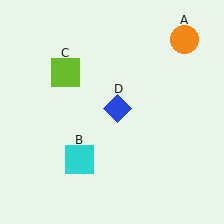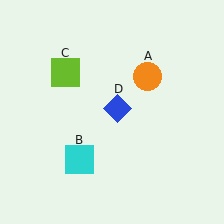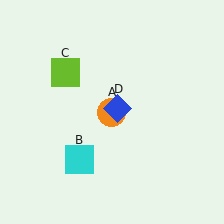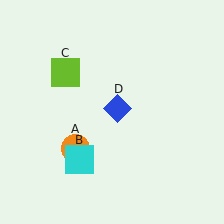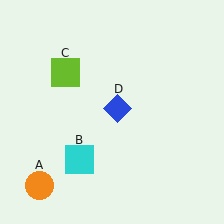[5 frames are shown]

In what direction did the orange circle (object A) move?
The orange circle (object A) moved down and to the left.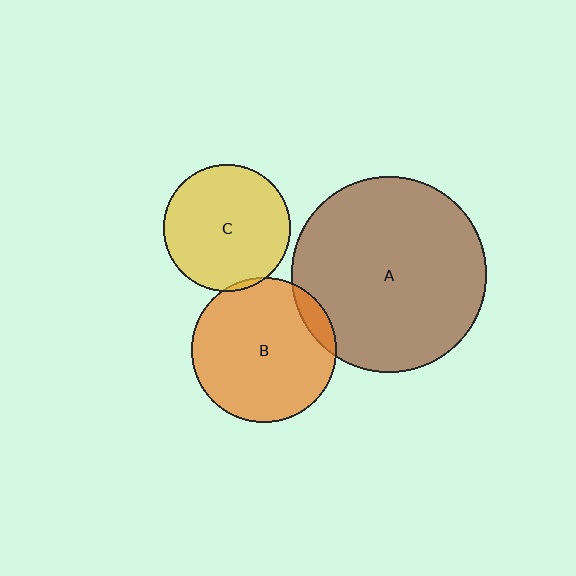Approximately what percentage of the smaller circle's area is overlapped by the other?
Approximately 10%.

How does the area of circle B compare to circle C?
Approximately 1.3 times.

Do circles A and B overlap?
Yes.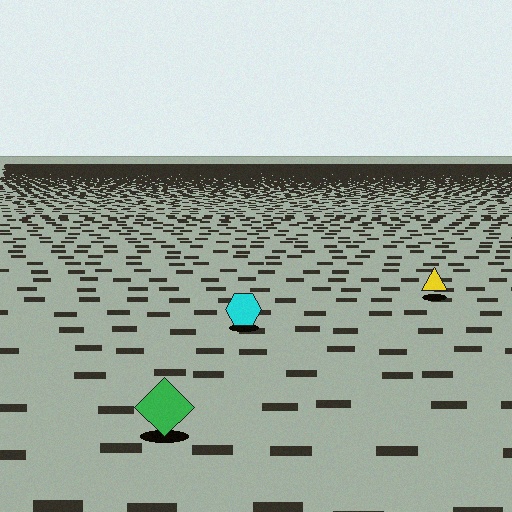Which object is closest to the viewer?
The green diamond is closest. The texture marks near it are larger and more spread out.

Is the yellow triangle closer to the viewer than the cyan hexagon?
No. The cyan hexagon is closer — you can tell from the texture gradient: the ground texture is coarser near it.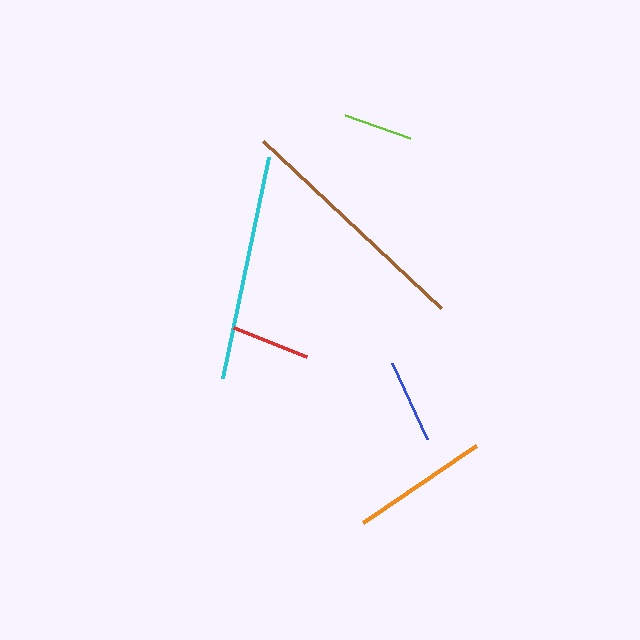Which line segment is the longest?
The brown line is the longest at approximately 243 pixels.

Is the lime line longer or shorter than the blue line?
The blue line is longer than the lime line.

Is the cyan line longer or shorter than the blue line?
The cyan line is longer than the blue line.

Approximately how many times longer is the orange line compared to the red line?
The orange line is approximately 1.7 times the length of the red line.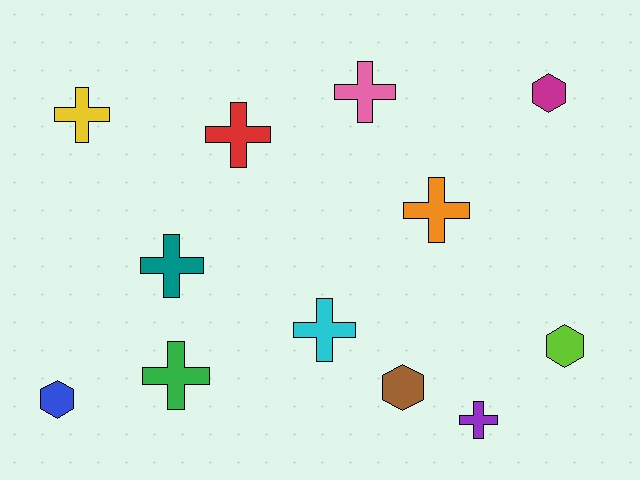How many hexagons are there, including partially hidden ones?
There are 4 hexagons.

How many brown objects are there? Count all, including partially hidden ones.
There is 1 brown object.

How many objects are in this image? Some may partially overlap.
There are 12 objects.